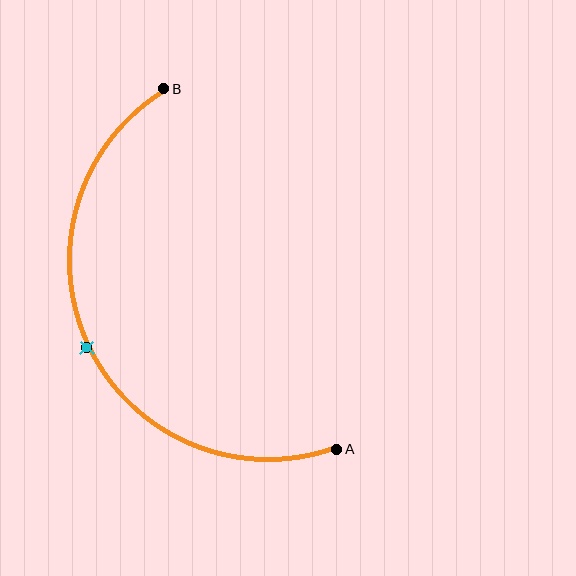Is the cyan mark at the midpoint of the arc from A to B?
Yes. The cyan mark lies on the arc at equal arc-length from both A and B — it is the arc midpoint.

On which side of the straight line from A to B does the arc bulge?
The arc bulges to the left of the straight line connecting A and B.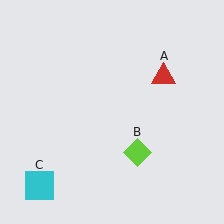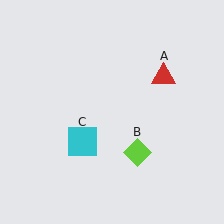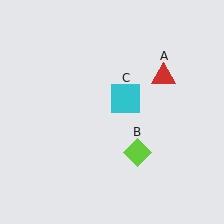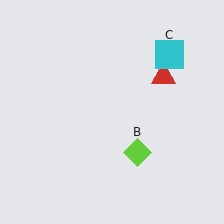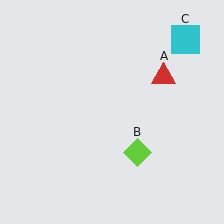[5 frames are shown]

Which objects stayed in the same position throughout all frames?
Red triangle (object A) and lime diamond (object B) remained stationary.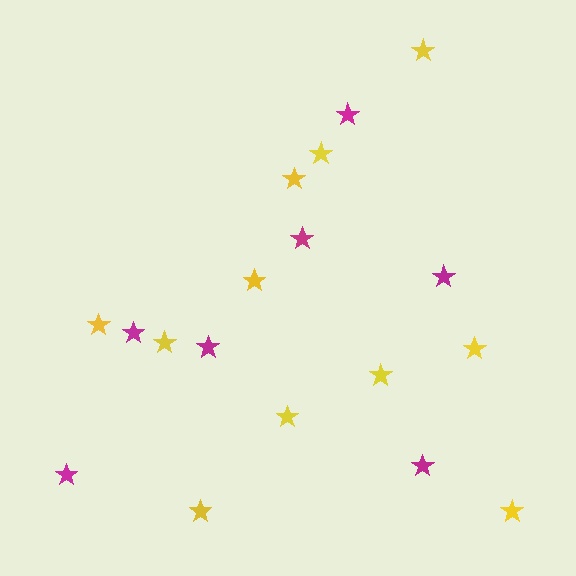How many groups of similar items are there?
There are 2 groups: one group of yellow stars (11) and one group of magenta stars (7).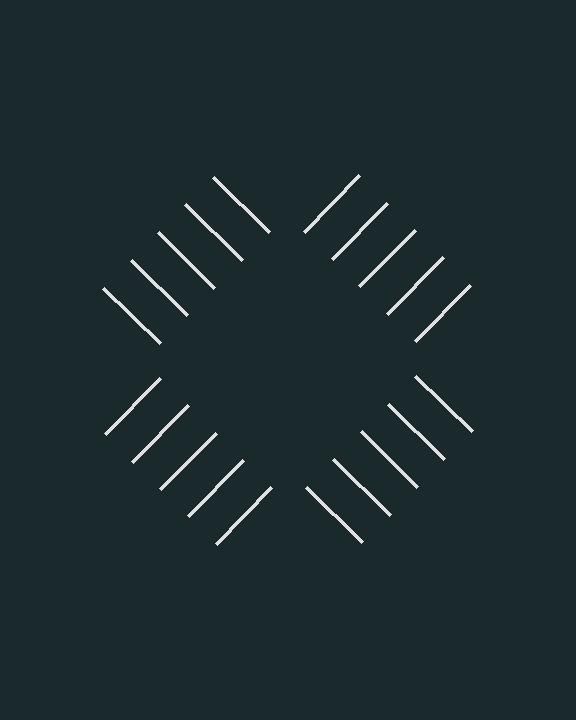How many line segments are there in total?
20 — 5 along each of the 4 edges.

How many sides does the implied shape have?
4 sides — the line-ends trace a square.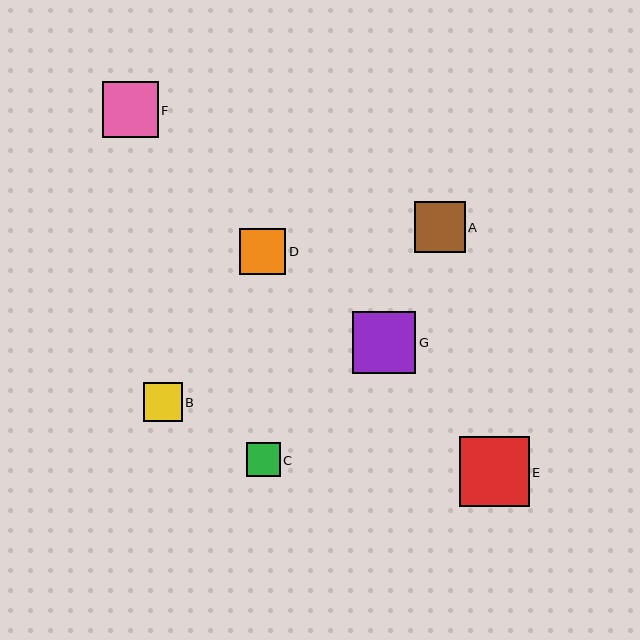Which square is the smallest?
Square C is the smallest with a size of approximately 34 pixels.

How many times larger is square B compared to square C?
Square B is approximately 1.1 times the size of square C.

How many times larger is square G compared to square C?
Square G is approximately 1.9 times the size of square C.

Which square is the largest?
Square E is the largest with a size of approximately 70 pixels.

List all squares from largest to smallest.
From largest to smallest: E, G, F, A, D, B, C.